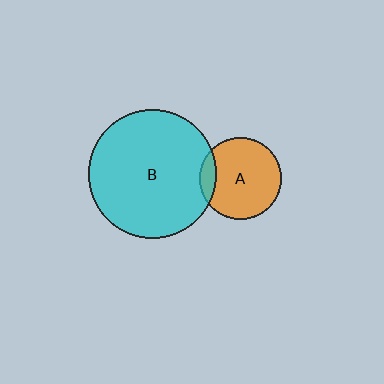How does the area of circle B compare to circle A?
Approximately 2.5 times.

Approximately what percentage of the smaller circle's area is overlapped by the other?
Approximately 10%.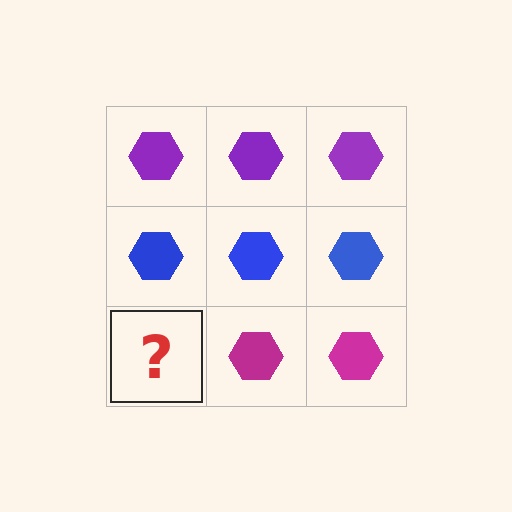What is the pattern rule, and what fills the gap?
The rule is that each row has a consistent color. The gap should be filled with a magenta hexagon.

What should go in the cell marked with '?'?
The missing cell should contain a magenta hexagon.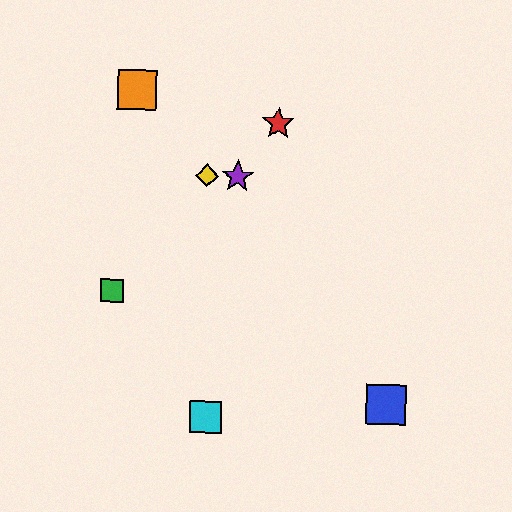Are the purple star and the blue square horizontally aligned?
No, the purple star is at y≈177 and the blue square is at y≈405.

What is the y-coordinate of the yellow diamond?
The yellow diamond is at y≈176.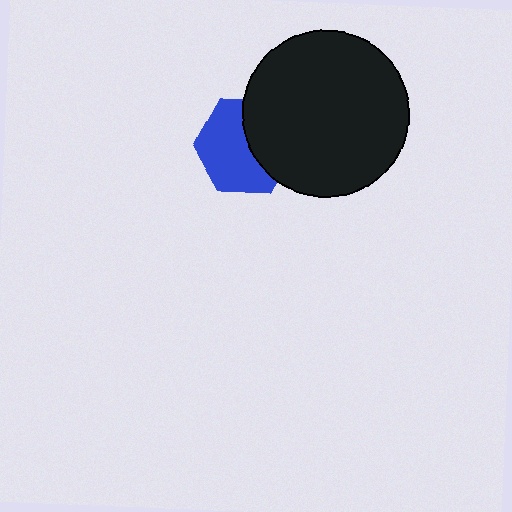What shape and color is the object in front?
The object in front is a black circle.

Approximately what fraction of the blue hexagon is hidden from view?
Roughly 40% of the blue hexagon is hidden behind the black circle.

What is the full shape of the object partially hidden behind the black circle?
The partially hidden object is a blue hexagon.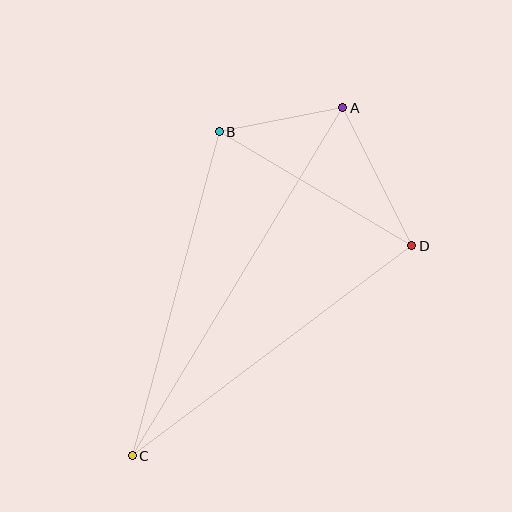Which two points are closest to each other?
Points A and B are closest to each other.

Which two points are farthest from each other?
Points A and C are farthest from each other.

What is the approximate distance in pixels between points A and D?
The distance between A and D is approximately 154 pixels.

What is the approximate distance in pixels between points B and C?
The distance between B and C is approximately 336 pixels.